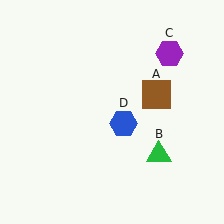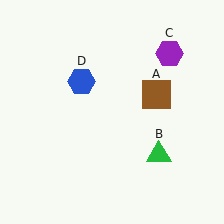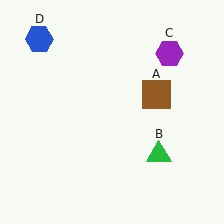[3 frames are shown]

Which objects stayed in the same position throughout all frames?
Brown square (object A) and green triangle (object B) and purple hexagon (object C) remained stationary.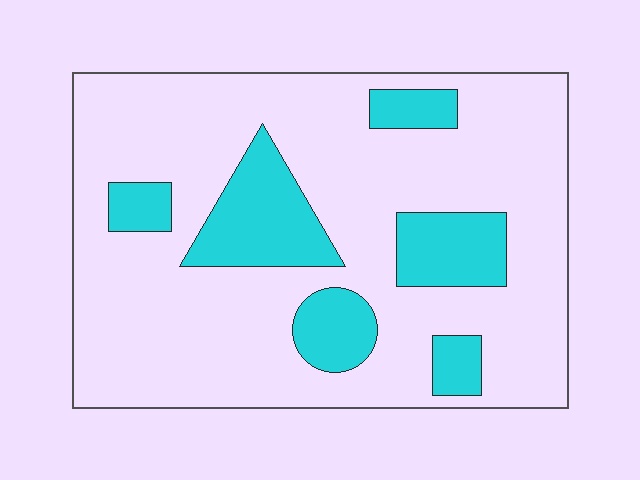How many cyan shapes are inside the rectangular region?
6.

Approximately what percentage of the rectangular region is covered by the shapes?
Approximately 20%.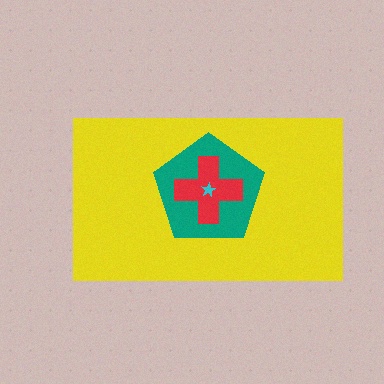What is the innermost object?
The cyan star.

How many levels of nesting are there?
4.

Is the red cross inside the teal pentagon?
Yes.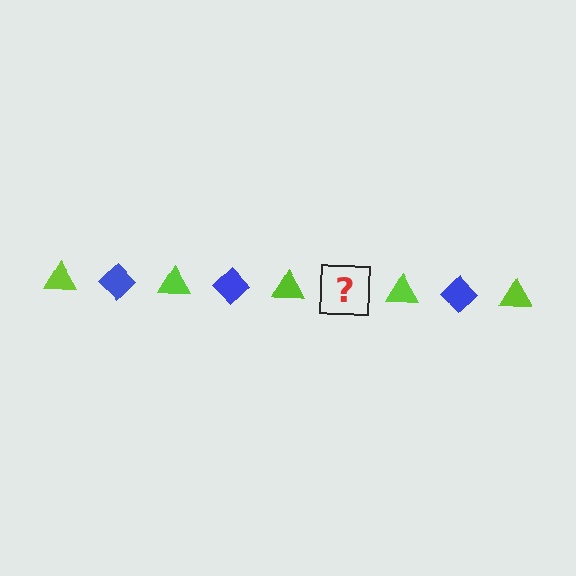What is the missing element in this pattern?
The missing element is a blue diamond.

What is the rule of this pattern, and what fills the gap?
The rule is that the pattern alternates between lime triangle and blue diamond. The gap should be filled with a blue diamond.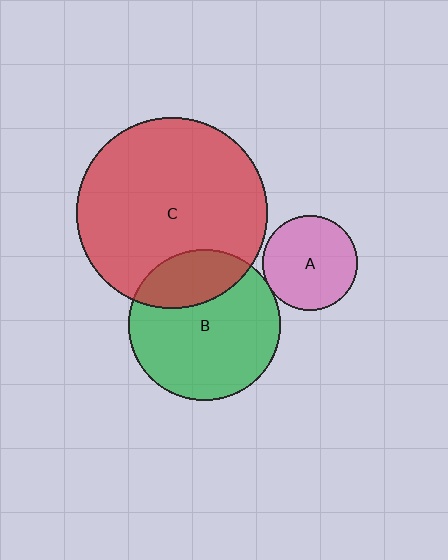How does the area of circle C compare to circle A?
Approximately 4.1 times.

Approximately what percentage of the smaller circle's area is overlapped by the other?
Approximately 5%.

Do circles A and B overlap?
Yes.